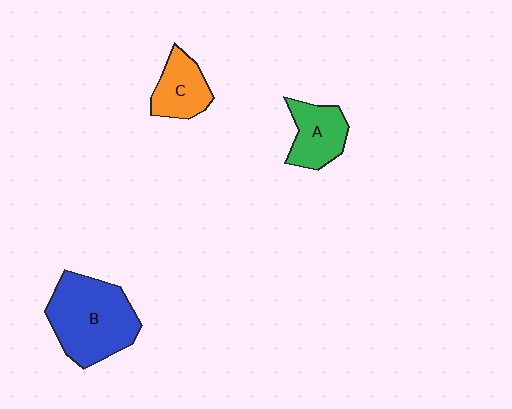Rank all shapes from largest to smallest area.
From largest to smallest: B (blue), A (green), C (orange).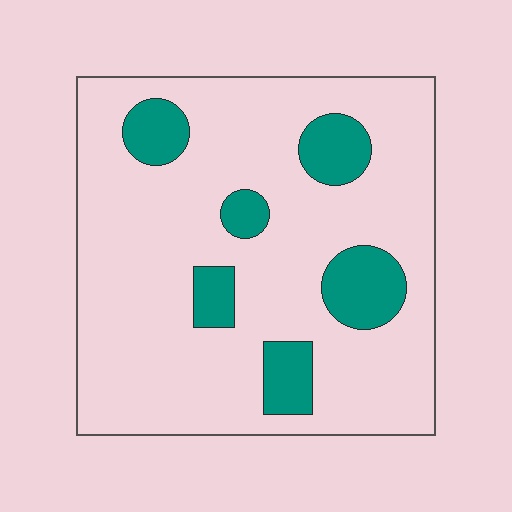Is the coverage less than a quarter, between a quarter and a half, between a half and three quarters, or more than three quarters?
Less than a quarter.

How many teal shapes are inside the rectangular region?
6.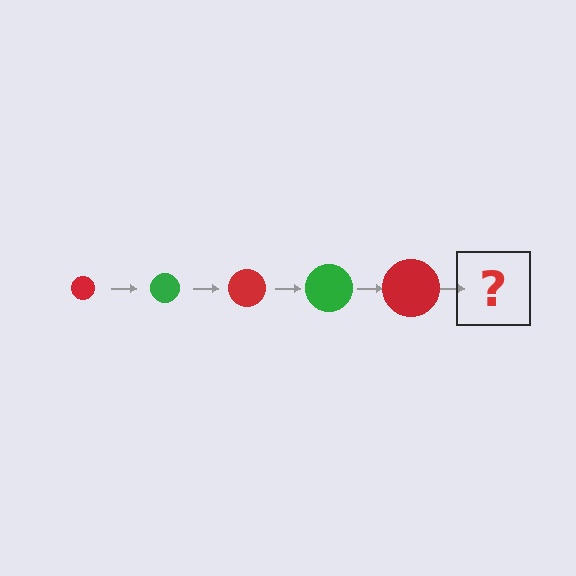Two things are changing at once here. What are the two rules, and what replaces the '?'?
The two rules are that the circle grows larger each step and the color cycles through red and green. The '?' should be a green circle, larger than the previous one.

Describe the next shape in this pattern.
It should be a green circle, larger than the previous one.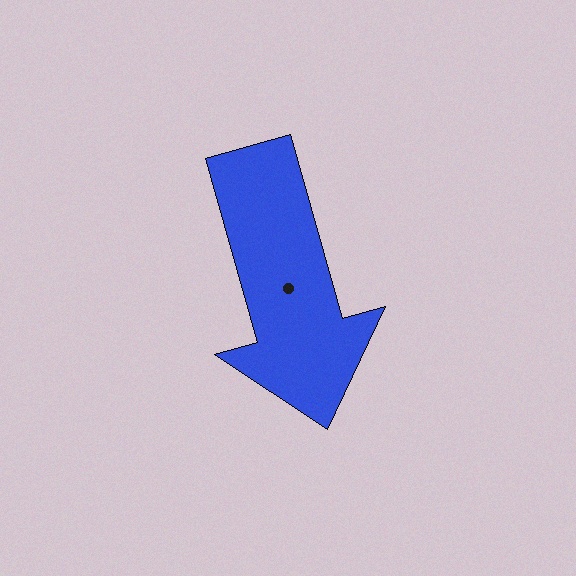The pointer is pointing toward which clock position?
Roughly 5 o'clock.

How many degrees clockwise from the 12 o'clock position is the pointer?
Approximately 164 degrees.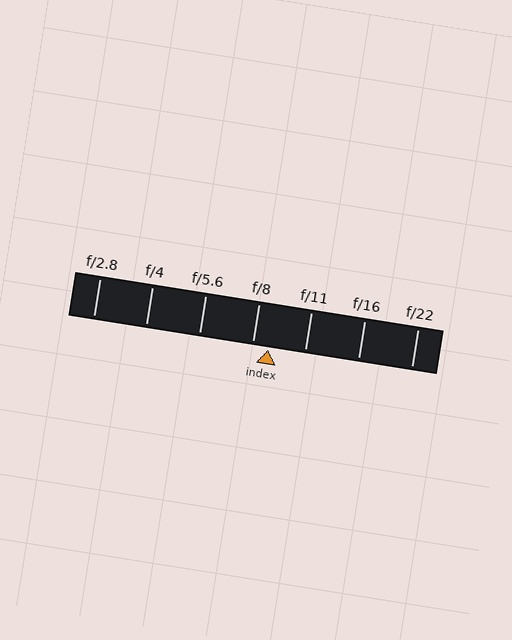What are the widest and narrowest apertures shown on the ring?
The widest aperture shown is f/2.8 and the narrowest is f/22.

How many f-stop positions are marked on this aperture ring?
There are 7 f-stop positions marked.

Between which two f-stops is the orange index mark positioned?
The index mark is between f/8 and f/11.